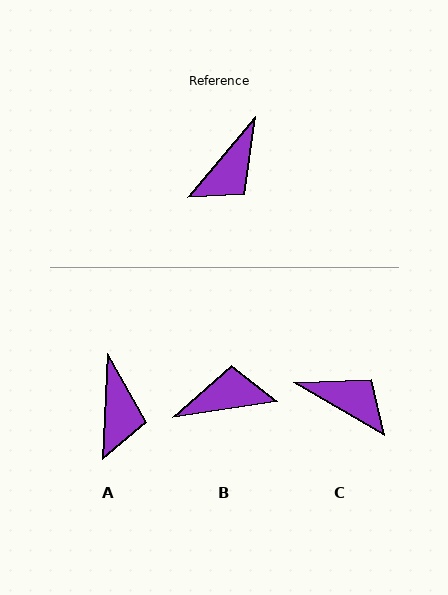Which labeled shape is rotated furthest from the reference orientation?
B, about 139 degrees away.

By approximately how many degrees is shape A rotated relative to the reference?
Approximately 38 degrees counter-clockwise.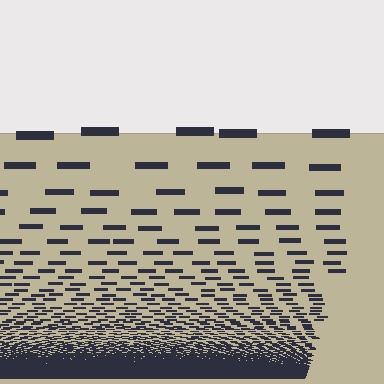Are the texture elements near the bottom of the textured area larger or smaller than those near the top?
Smaller. The gradient is inverted — elements near the bottom are smaller and denser.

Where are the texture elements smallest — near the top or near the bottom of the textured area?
Near the bottom.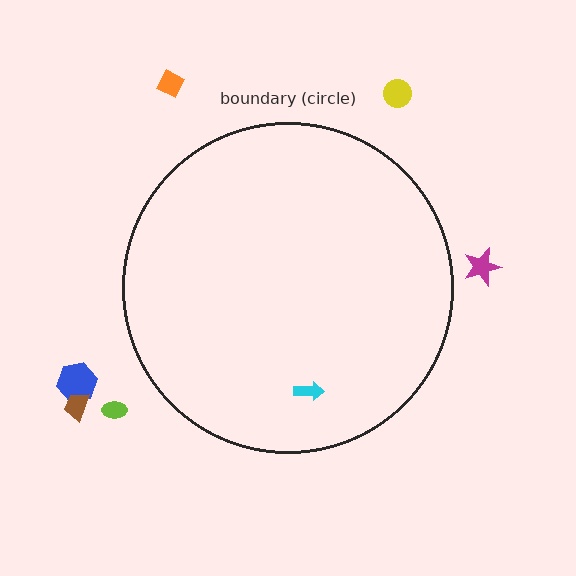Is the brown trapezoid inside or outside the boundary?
Outside.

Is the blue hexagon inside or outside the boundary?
Outside.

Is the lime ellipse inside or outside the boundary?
Outside.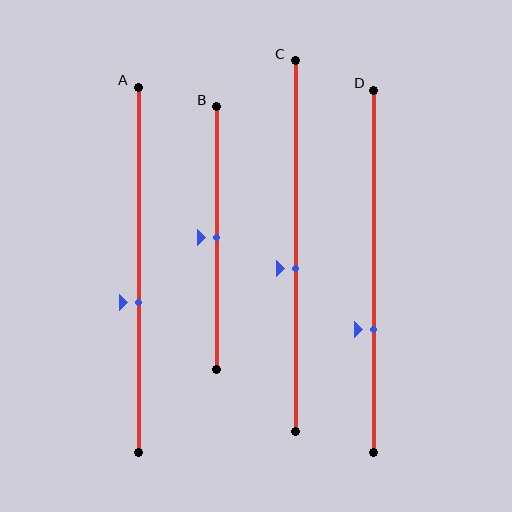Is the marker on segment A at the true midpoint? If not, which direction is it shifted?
No, the marker on segment A is shifted downward by about 9% of the segment length.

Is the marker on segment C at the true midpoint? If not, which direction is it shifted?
No, the marker on segment C is shifted downward by about 6% of the segment length.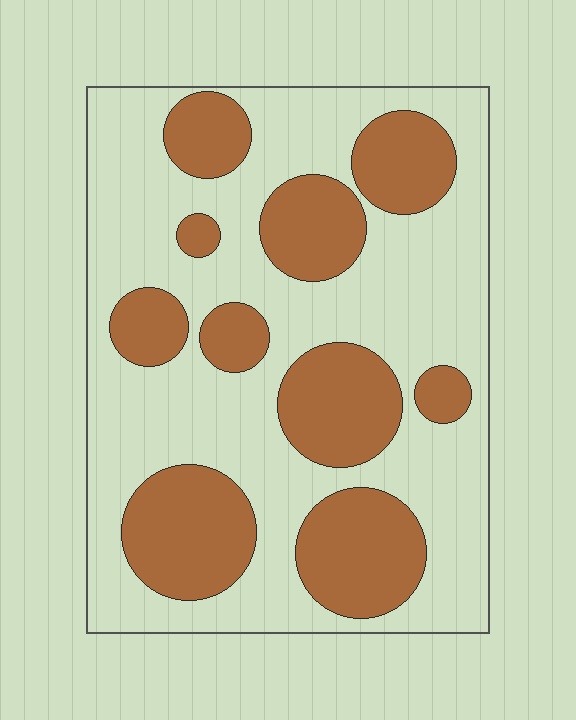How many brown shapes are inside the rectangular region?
10.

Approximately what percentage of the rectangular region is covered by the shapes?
Approximately 35%.